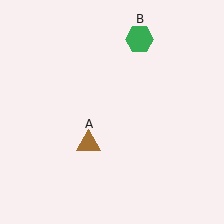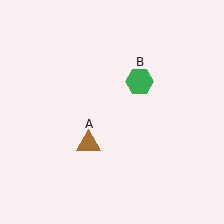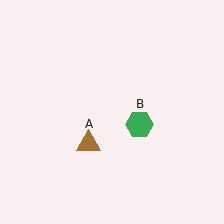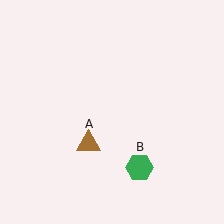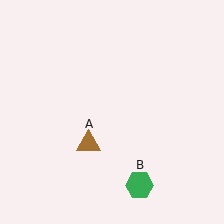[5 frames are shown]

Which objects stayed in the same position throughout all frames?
Brown triangle (object A) remained stationary.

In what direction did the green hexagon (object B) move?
The green hexagon (object B) moved down.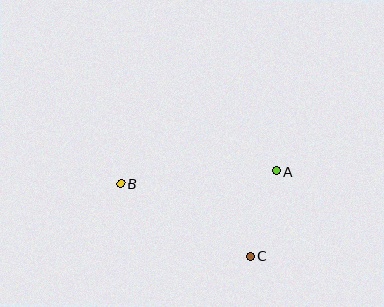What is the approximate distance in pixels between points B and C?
The distance between B and C is approximately 149 pixels.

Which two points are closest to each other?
Points A and C are closest to each other.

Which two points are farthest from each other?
Points A and B are farthest from each other.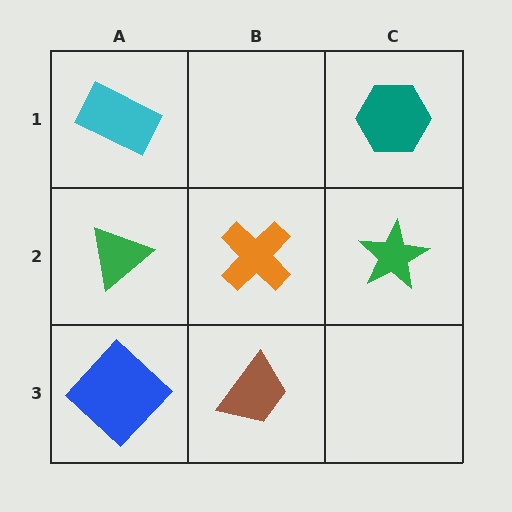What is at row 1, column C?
A teal hexagon.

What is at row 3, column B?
A brown trapezoid.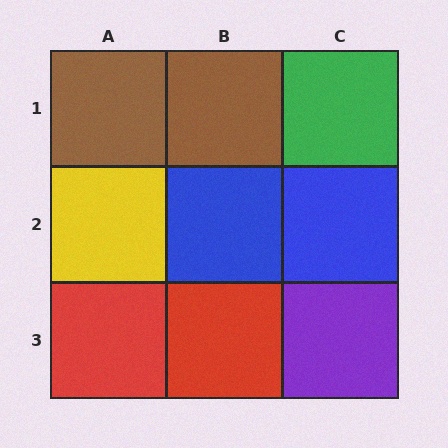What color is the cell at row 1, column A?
Brown.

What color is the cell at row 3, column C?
Purple.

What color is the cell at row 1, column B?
Brown.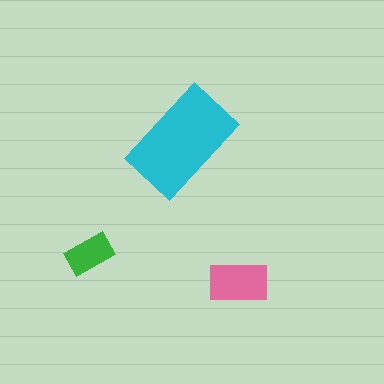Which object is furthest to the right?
The pink rectangle is rightmost.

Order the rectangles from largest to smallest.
the cyan one, the pink one, the green one.